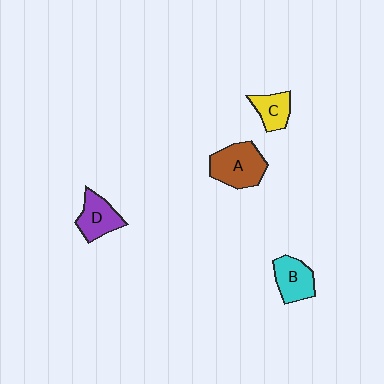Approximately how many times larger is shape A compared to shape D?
Approximately 1.4 times.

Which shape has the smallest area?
Shape C (yellow).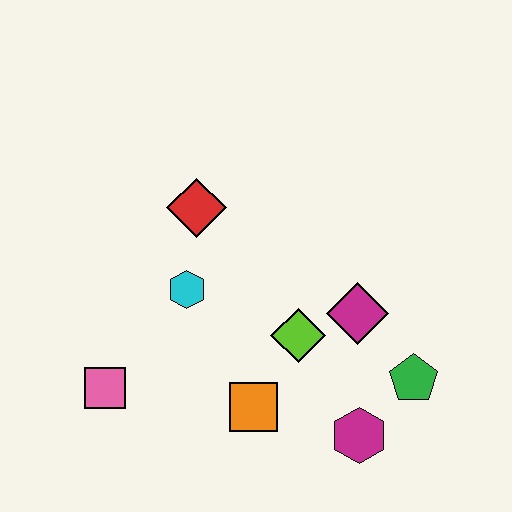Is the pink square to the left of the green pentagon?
Yes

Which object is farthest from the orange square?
The red diamond is farthest from the orange square.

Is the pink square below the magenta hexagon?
No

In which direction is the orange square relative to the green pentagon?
The orange square is to the left of the green pentagon.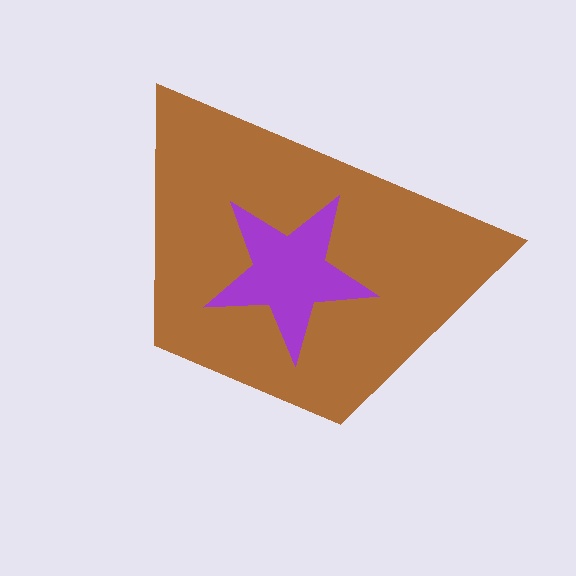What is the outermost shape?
The brown trapezoid.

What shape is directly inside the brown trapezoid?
The purple star.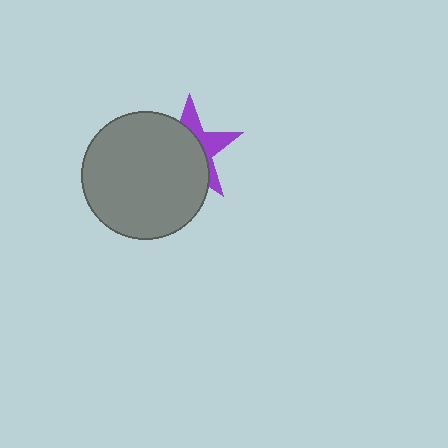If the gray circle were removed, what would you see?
You would see the complete purple star.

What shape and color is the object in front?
The object in front is a gray circle.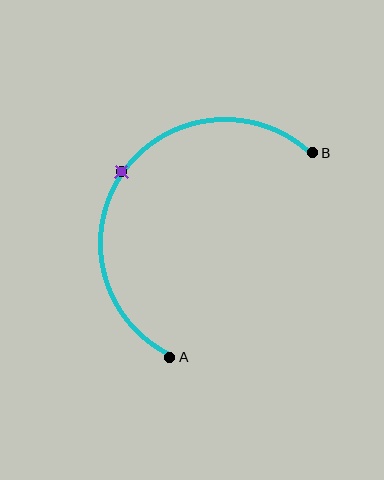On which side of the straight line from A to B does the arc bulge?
The arc bulges above and to the left of the straight line connecting A and B.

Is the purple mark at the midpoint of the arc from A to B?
Yes. The purple mark lies on the arc at equal arc-length from both A and B — it is the arc midpoint.